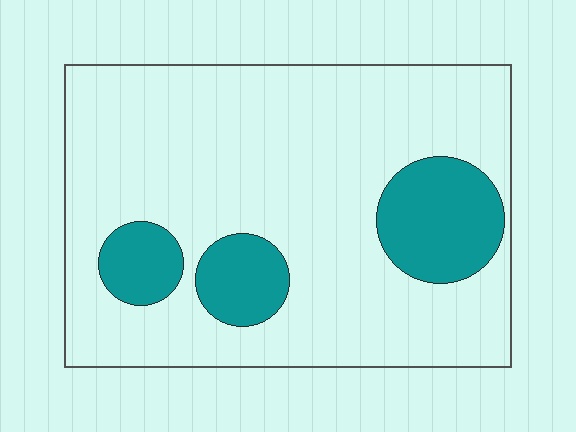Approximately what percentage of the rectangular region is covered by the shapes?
Approximately 20%.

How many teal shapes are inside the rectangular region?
3.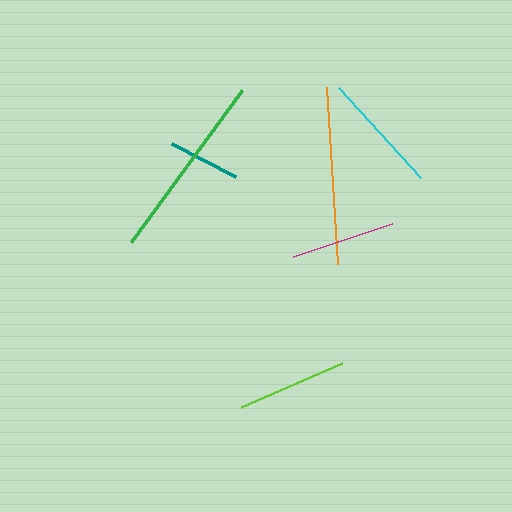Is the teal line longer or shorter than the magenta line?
The magenta line is longer than the teal line.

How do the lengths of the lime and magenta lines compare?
The lime and magenta lines are approximately the same length.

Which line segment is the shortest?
The teal line is the shortest at approximately 72 pixels.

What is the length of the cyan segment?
The cyan segment is approximately 122 pixels long.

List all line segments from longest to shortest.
From longest to shortest: green, orange, cyan, lime, magenta, teal.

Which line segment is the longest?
The green line is the longest at approximately 188 pixels.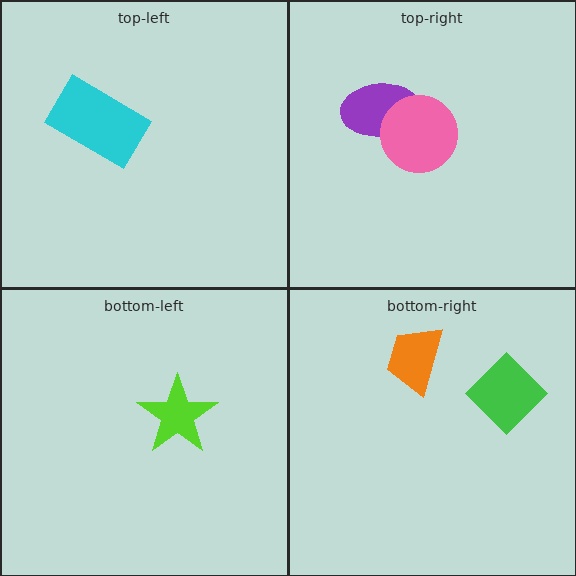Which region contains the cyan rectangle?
The top-left region.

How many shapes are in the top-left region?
1.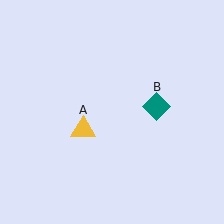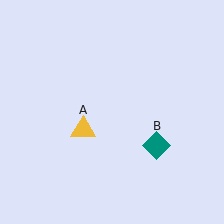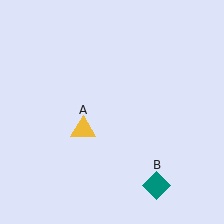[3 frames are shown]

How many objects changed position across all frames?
1 object changed position: teal diamond (object B).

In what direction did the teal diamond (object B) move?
The teal diamond (object B) moved down.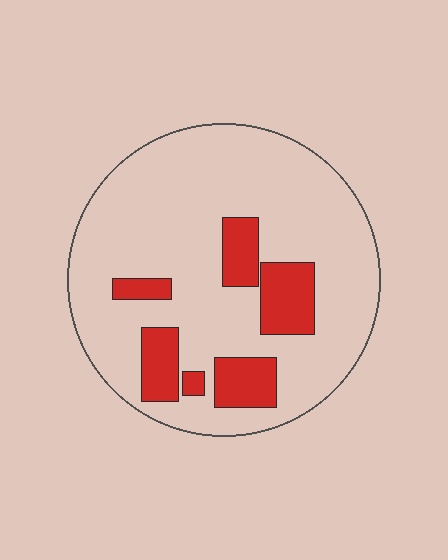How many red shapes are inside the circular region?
6.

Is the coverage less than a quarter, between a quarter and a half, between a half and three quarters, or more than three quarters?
Less than a quarter.